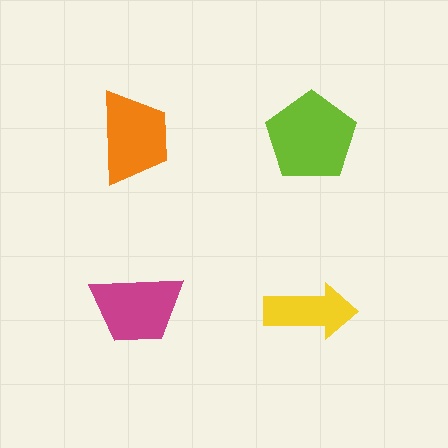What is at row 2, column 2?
A yellow arrow.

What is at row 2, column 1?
A magenta trapezoid.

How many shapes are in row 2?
2 shapes.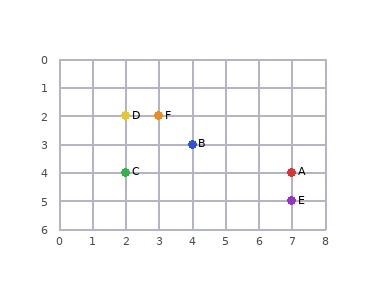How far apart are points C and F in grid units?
Points C and F are 1 column and 2 rows apart (about 2.2 grid units diagonally).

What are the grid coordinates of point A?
Point A is at grid coordinates (7, 4).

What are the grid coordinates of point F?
Point F is at grid coordinates (3, 2).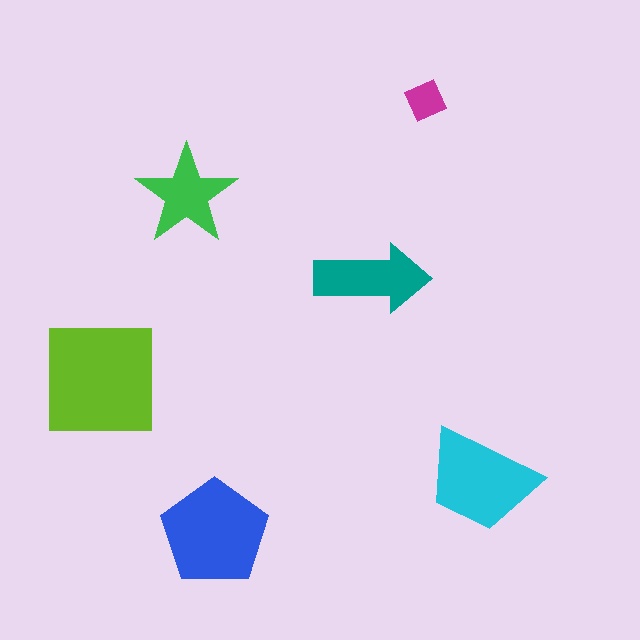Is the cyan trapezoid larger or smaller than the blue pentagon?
Smaller.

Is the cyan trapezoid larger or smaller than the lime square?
Smaller.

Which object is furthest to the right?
The cyan trapezoid is rightmost.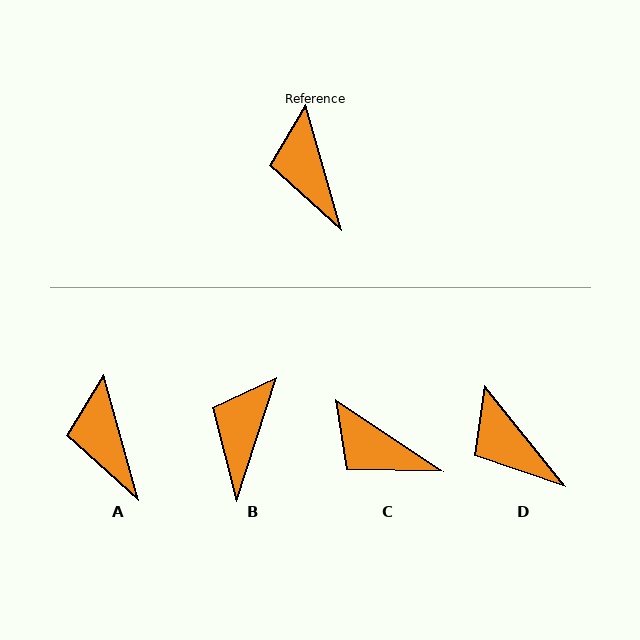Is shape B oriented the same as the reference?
No, it is off by about 34 degrees.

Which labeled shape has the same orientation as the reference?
A.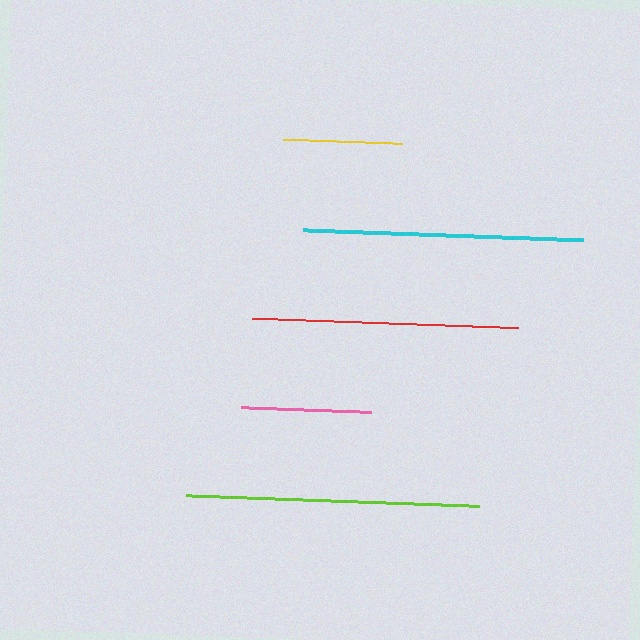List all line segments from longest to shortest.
From longest to shortest: lime, cyan, red, pink, yellow.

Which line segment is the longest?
The lime line is the longest at approximately 295 pixels.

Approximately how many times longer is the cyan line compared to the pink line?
The cyan line is approximately 2.2 times the length of the pink line.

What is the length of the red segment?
The red segment is approximately 266 pixels long.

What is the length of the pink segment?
The pink segment is approximately 129 pixels long.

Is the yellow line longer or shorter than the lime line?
The lime line is longer than the yellow line.